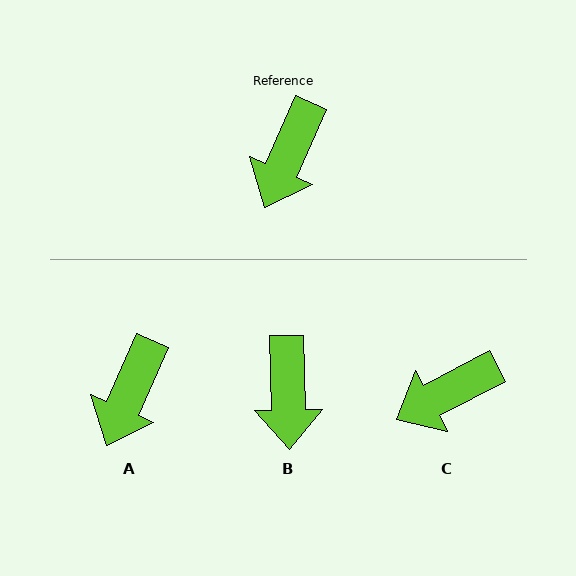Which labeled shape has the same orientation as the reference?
A.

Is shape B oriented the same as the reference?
No, it is off by about 25 degrees.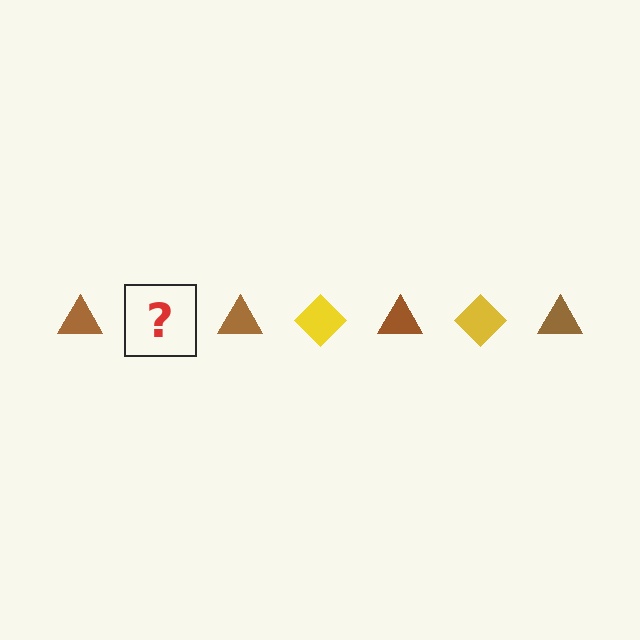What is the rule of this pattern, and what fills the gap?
The rule is that the pattern alternates between brown triangle and yellow diamond. The gap should be filled with a yellow diamond.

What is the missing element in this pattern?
The missing element is a yellow diamond.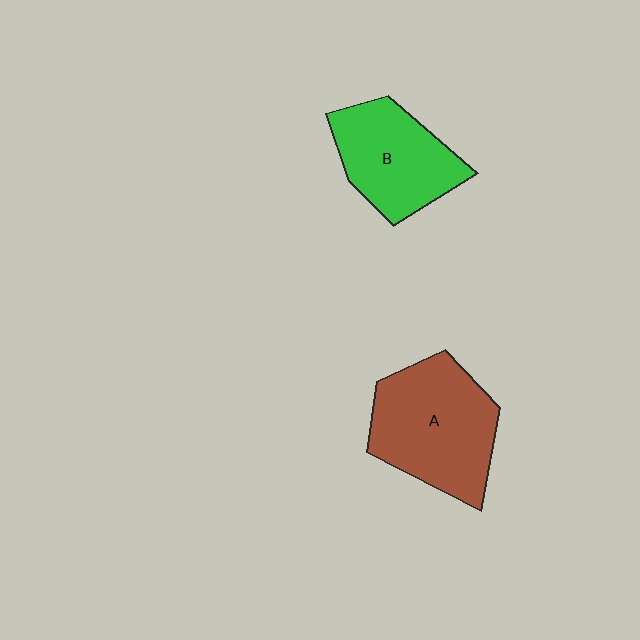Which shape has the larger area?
Shape A (brown).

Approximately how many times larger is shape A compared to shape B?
Approximately 1.3 times.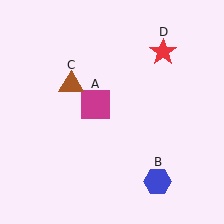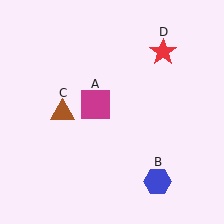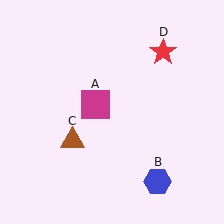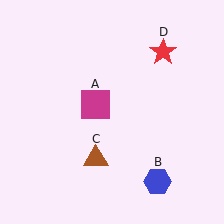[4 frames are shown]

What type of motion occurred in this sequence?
The brown triangle (object C) rotated counterclockwise around the center of the scene.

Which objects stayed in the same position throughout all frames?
Magenta square (object A) and blue hexagon (object B) and red star (object D) remained stationary.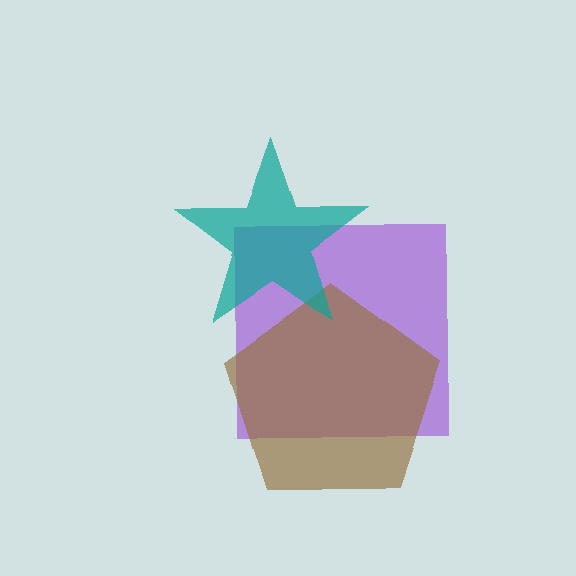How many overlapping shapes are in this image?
There are 3 overlapping shapes in the image.